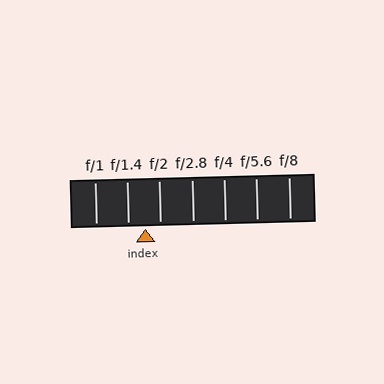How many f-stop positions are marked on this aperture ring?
There are 7 f-stop positions marked.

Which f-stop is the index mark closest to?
The index mark is closest to f/2.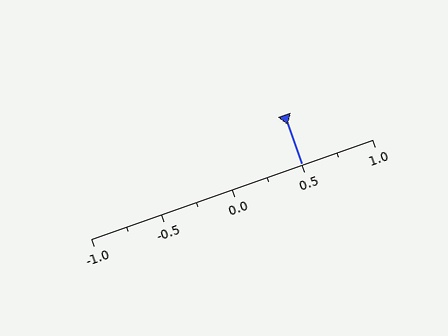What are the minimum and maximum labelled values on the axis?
The axis runs from -1.0 to 1.0.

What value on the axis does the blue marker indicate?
The marker indicates approximately 0.5.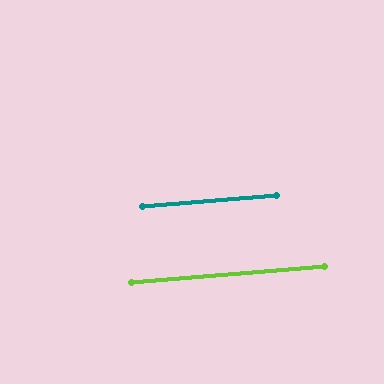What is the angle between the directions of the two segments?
Approximately 0 degrees.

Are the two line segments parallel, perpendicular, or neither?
Parallel — their directions differ by only 0.1°.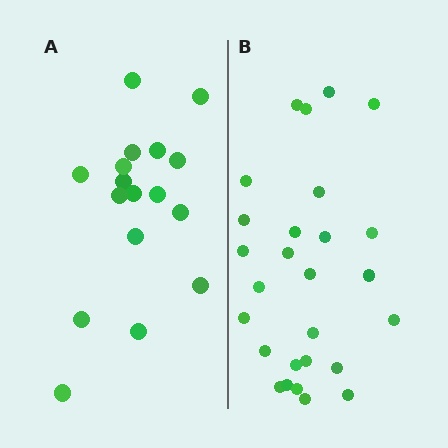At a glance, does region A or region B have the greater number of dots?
Region B (the right region) has more dots.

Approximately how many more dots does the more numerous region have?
Region B has roughly 10 or so more dots than region A.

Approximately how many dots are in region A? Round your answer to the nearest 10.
About 20 dots. (The exact count is 17, which rounds to 20.)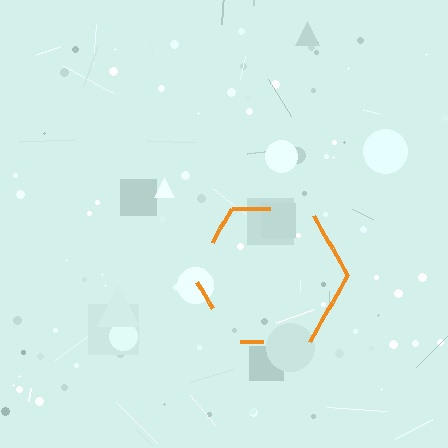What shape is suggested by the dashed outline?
The dashed outline suggests a hexagon.